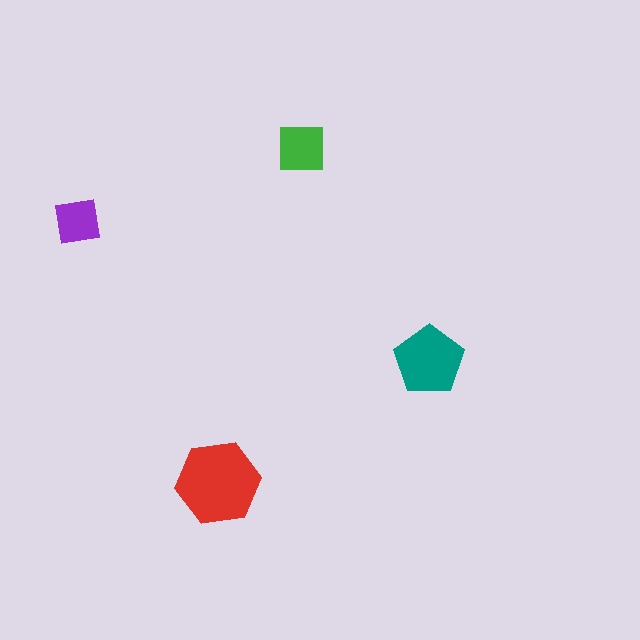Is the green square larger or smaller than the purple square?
Larger.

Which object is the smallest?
The purple square.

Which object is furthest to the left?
The purple square is leftmost.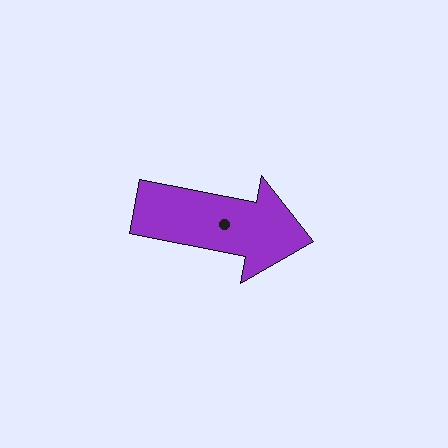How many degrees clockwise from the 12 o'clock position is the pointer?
Approximately 101 degrees.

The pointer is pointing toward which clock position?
Roughly 3 o'clock.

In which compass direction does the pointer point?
East.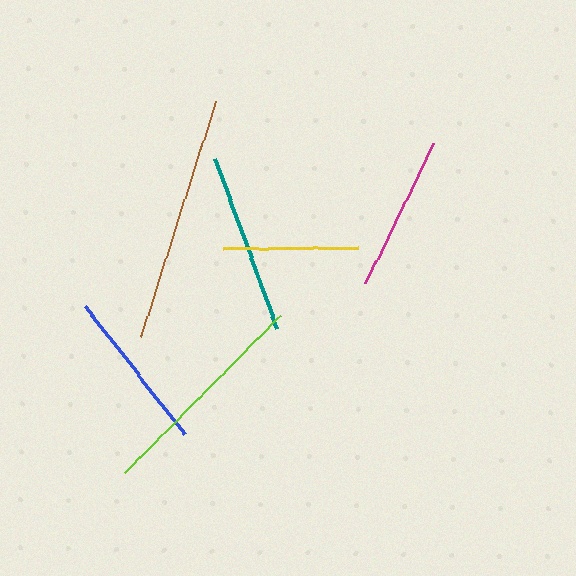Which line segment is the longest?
The brown line is the longest at approximately 248 pixels.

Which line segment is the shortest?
The yellow line is the shortest at approximately 135 pixels.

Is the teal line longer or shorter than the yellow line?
The teal line is longer than the yellow line.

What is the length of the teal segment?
The teal segment is approximately 181 pixels long.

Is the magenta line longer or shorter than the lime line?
The lime line is longer than the magenta line.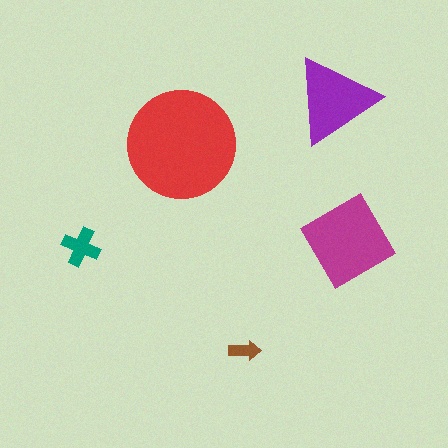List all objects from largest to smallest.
The red circle, the magenta diamond, the purple triangle, the teal cross, the brown arrow.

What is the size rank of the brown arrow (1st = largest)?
5th.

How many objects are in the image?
There are 5 objects in the image.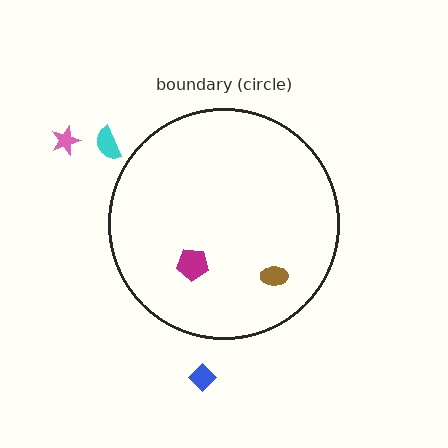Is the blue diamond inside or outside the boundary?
Outside.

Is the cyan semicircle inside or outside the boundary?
Outside.